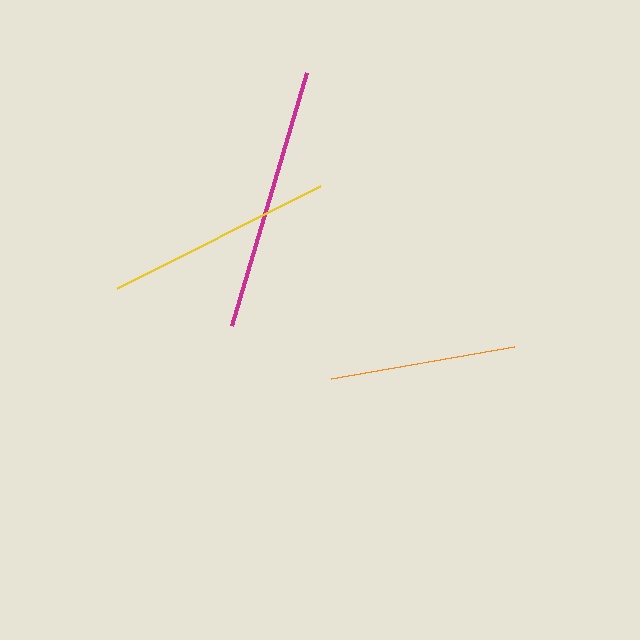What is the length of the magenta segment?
The magenta segment is approximately 264 pixels long.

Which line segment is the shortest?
The orange line is the shortest at approximately 185 pixels.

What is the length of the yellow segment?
The yellow segment is approximately 227 pixels long.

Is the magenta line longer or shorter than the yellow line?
The magenta line is longer than the yellow line.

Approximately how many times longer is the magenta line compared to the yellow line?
The magenta line is approximately 1.2 times the length of the yellow line.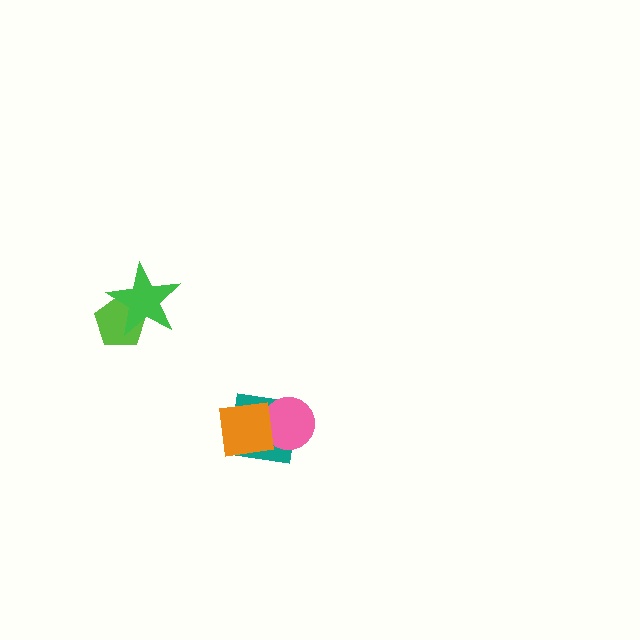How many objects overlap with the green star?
1 object overlaps with the green star.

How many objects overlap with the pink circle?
2 objects overlap with the pink circle.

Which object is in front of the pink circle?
The orange square is in front of the pink circle.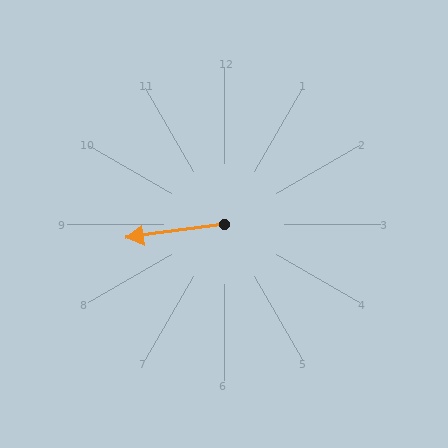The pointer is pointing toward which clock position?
Roughly 9 o'clock.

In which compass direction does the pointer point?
West.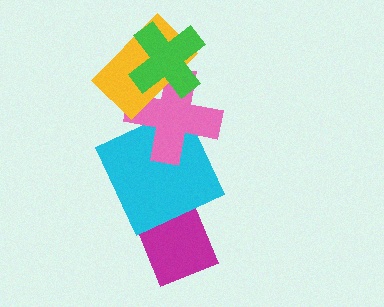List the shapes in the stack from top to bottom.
From top to bottom: the green cross, the yellow rectangle, the pink cross, the cyan square, the magenta rectangle.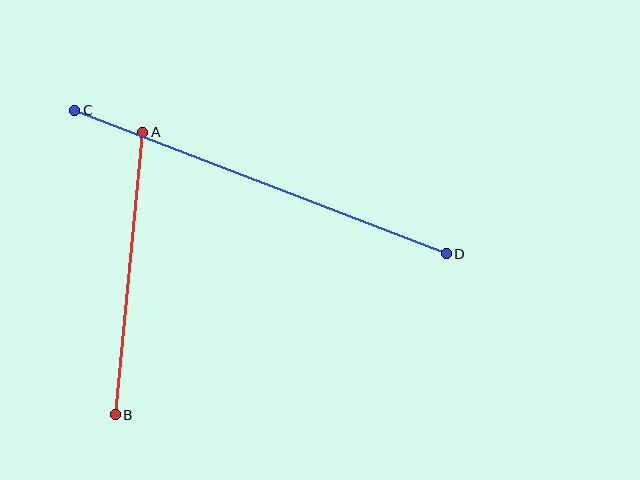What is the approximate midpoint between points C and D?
The midpoint is at approximately (260, 182) pixels.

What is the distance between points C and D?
The distance is approximately 398 pixels.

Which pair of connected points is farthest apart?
Points C and D are farthest apart.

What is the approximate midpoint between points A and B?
The midpoint is at approximately (129, 273) pixels.